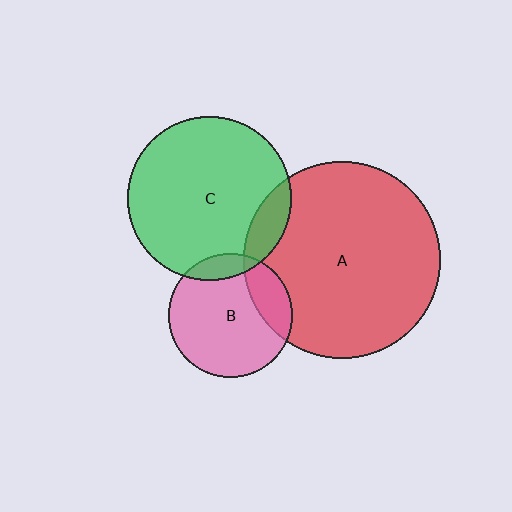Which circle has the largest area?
Circle A (red).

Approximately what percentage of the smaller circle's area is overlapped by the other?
Approximately 10%.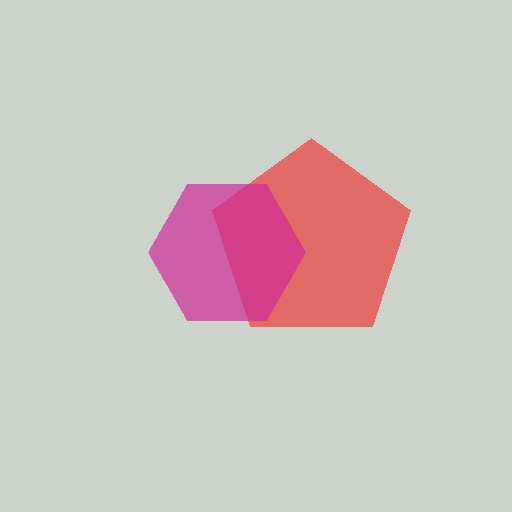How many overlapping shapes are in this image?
There are 2 overlapping shapes in the image.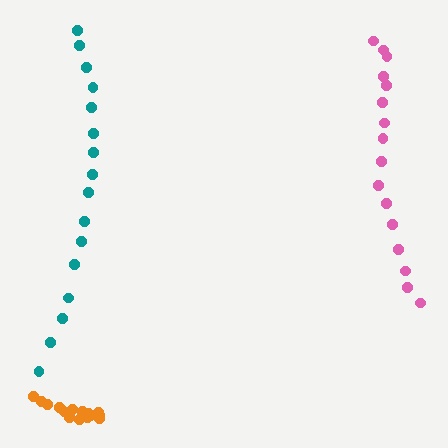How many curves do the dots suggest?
There are 3 distinct paths.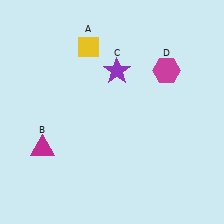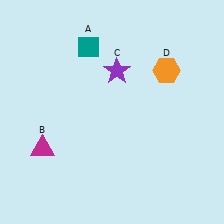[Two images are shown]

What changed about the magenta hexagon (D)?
In Image 1, D is magenta. In Image 2, it changed to orange.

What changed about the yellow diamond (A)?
In Image 1, A is yellow. In Image 2, it changed to teal.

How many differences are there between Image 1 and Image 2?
There are 2 differences between the two images.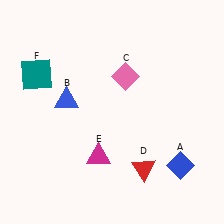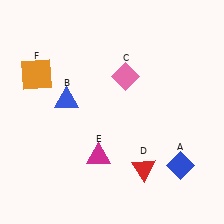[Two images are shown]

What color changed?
The square (F) changed from teal in Image 1 to orange in Image 2.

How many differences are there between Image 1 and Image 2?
There is 1 difference between the two images.